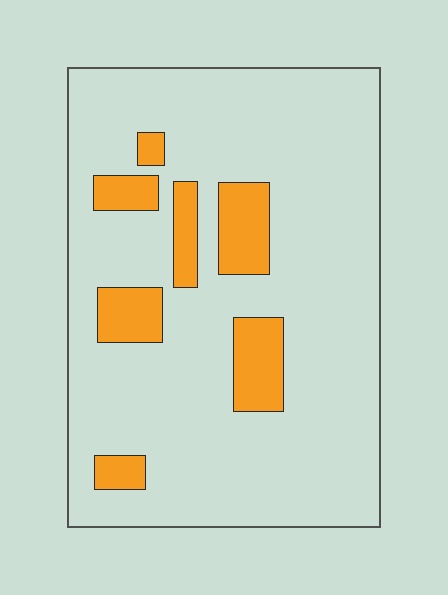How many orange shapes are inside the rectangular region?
7.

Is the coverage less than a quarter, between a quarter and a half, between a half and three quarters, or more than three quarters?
Less than a quarter.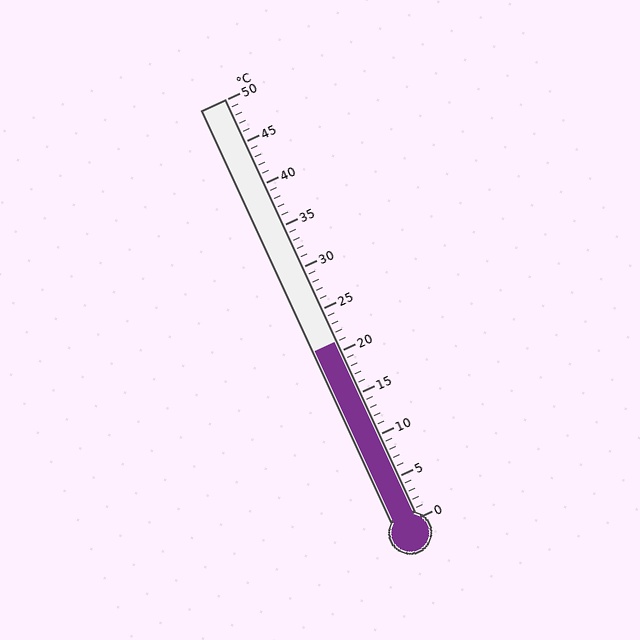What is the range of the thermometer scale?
The thermometer scale ranges from 0°C to 50°C.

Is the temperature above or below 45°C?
The temperature is below 45°C.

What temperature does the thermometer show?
The thermometer shows approximately 21°C.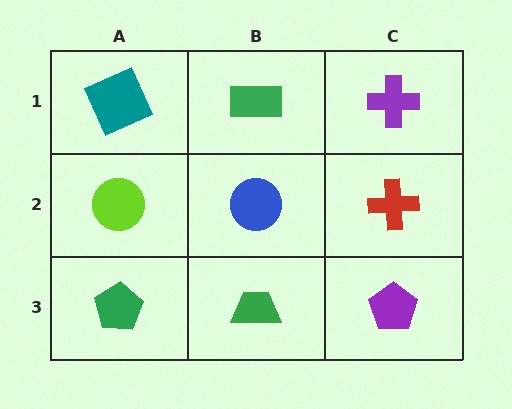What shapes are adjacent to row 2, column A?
A teal square (row 1, column A), a green pentagon (row 3, column A), a blue circle (row 2, column B).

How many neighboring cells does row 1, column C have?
2.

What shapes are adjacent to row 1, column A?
A lime circle (row 2, column A), a green rectangle (row 1, column B).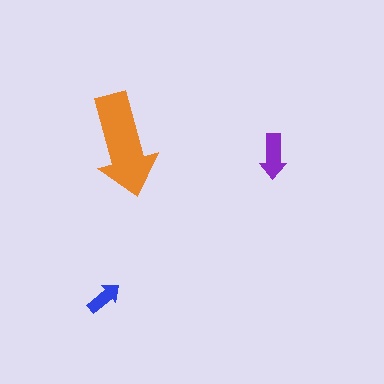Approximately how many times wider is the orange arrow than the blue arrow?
About 3 times wider.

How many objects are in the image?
There are 3 objects in the image.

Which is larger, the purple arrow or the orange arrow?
The orange one.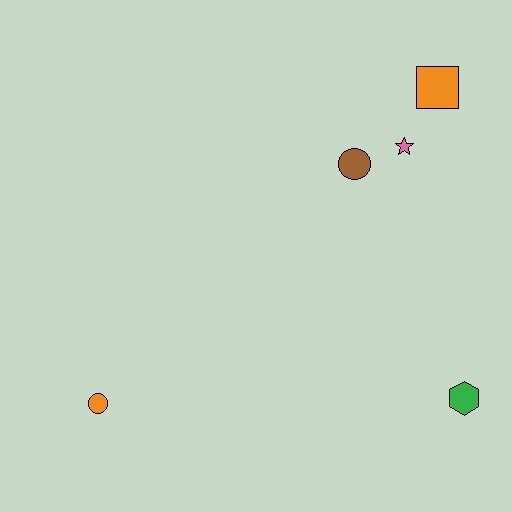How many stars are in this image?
There is 1 star.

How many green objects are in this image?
There is 1 green object.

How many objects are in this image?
There are 5 objects.